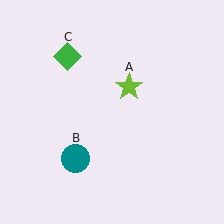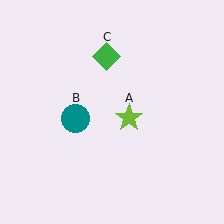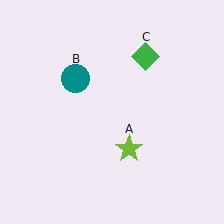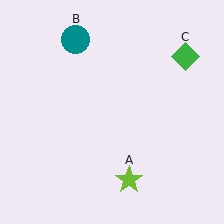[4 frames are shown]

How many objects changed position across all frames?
3 objects changed position: lime star (object A), teal circle (object B), green diamond (object C).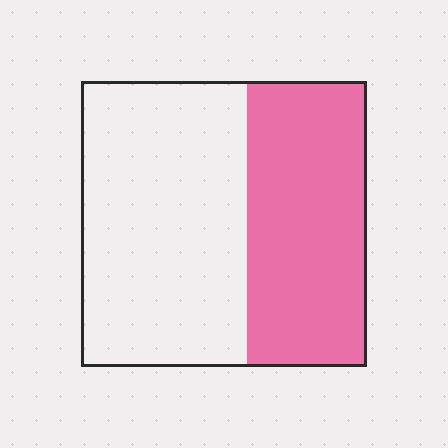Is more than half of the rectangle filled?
No.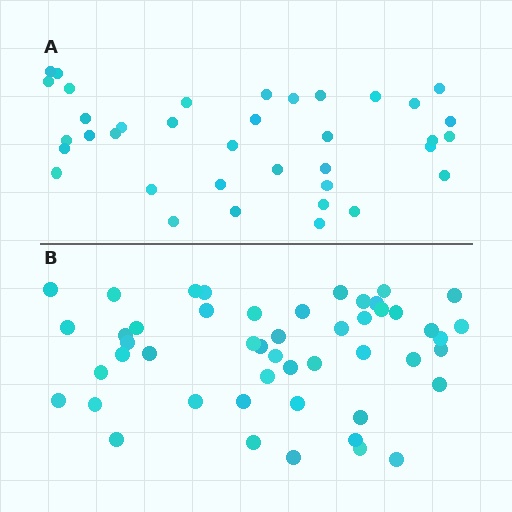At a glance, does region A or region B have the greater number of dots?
Region B (the bottom region) has more dots.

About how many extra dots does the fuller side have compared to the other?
Region B has roughly 12 or so more dots than region A.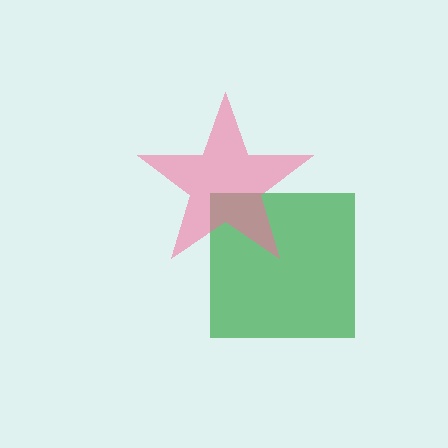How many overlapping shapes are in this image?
There are 2 overlapping shapes in the image.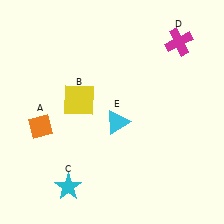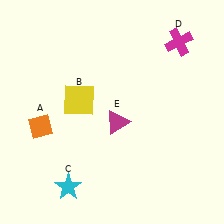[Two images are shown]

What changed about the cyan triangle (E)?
In Image 1, E is cyan. In Image 2, it changed to magenta.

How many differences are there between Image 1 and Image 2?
There is 1 difference between the two images.